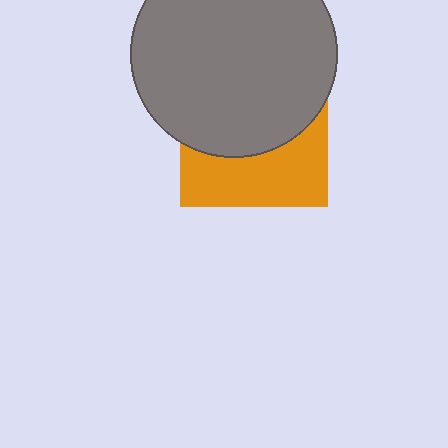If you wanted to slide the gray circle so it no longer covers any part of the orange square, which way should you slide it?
Slide it up — that is the most direct way to separate the two shapes.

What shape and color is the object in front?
The object in front is a gray circle.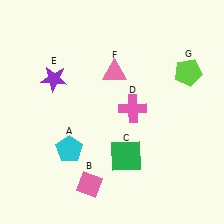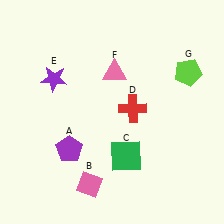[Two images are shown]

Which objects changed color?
A changed from cyan to purple. D changed from pink to red.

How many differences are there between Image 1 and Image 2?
There are 2 differences between the two images.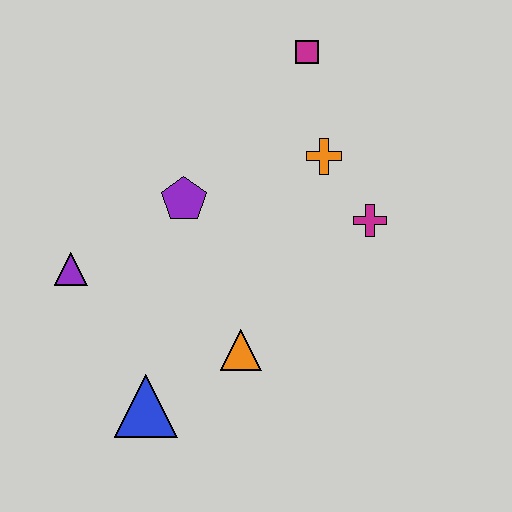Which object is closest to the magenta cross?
The orange cross is closest to the magenta cross.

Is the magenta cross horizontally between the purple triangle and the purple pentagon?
No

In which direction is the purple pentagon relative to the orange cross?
The purple pentagon is to the left of the orange cross.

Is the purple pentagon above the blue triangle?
Yes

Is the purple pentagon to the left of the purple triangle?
No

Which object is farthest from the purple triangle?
The magenta square is farthest from the purple triangle.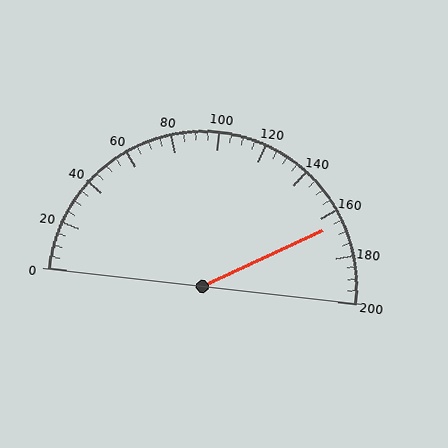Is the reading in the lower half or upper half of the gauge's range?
The reading is in the upper half of the range (0 to 200).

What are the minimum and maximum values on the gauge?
The gauge ranges from 0 to 200.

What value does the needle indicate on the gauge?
The needle indicates approximately 165.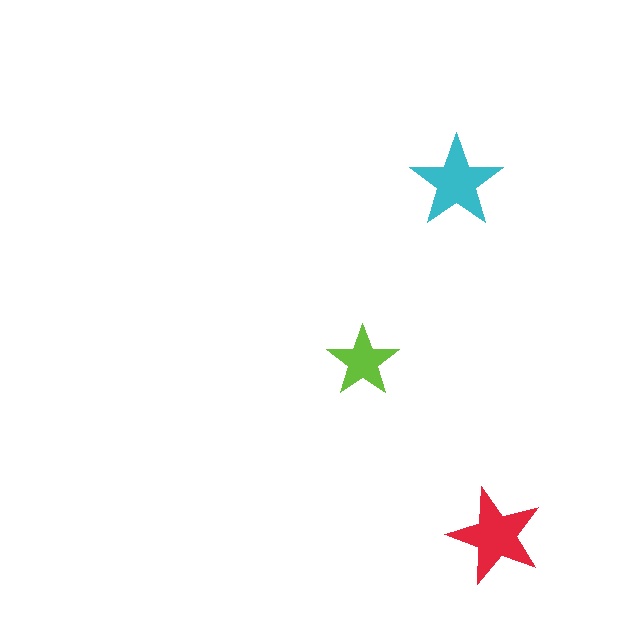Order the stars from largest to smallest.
the red one, the cyan one, the lime one.